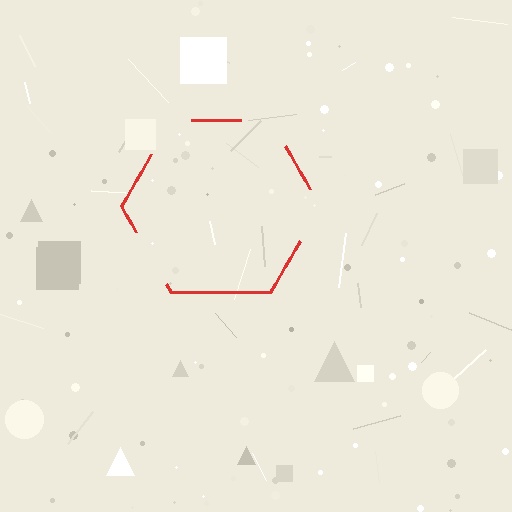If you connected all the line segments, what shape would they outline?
They would outline a hexagon.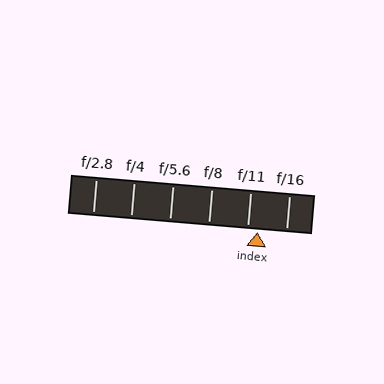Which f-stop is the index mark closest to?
The index mark is closest to f/11.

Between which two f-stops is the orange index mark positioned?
The index mark is between f/11 and f/16.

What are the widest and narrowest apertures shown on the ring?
The widest aperture shown is f/2.8 and the narrowest is f/16.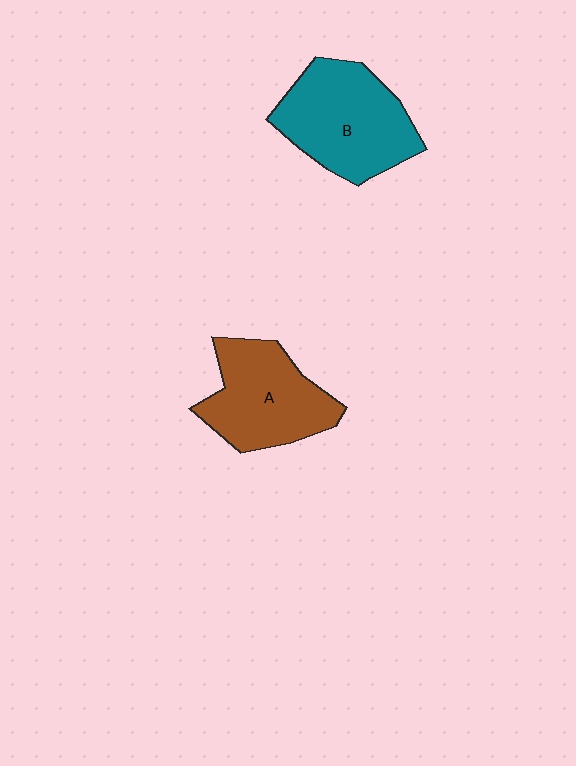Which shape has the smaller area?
Shape A (brown).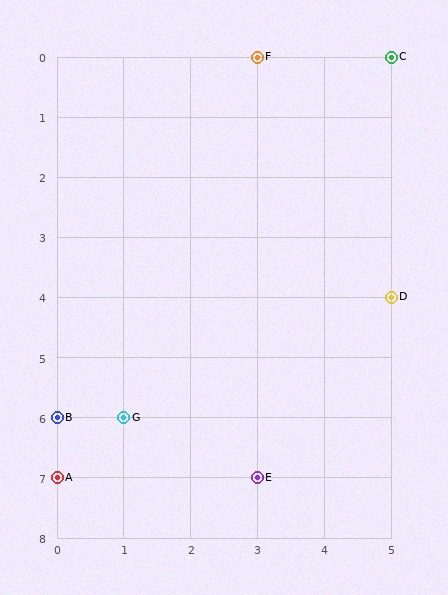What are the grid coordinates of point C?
Point C is at grid coordinates (5, 0).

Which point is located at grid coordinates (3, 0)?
Point F is at (3, 0).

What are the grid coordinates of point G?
Point G is at grid coordinates (1, 6).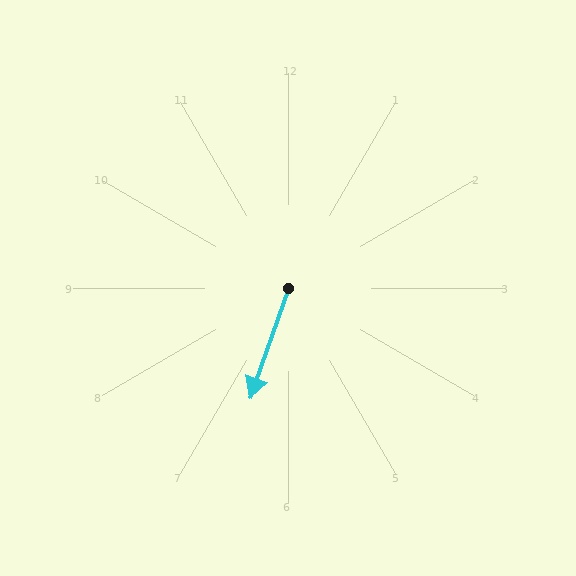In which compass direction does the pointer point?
South.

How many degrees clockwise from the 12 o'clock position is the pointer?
Approximately 199 degrees.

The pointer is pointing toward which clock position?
Roughly 7 o'clock.